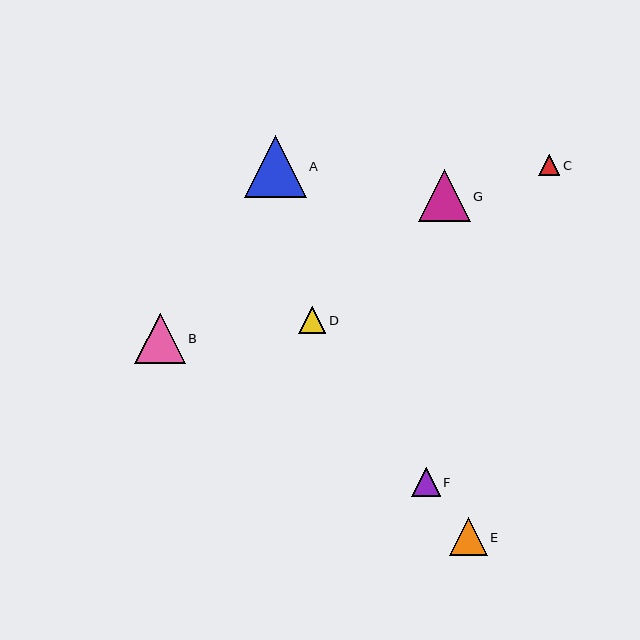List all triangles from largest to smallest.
From largest to smallest: A, G, B, E, F, D, C.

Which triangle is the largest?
Triangle A is the largest with a size of approximately 62 pixels.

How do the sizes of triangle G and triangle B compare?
Triangle G and triangle B are approximately the same size.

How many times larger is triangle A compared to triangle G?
Triangle A is approximately 1.2 times the size of triangle G.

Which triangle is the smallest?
Triangle C is the smallest with a size of approximately 21 pixels.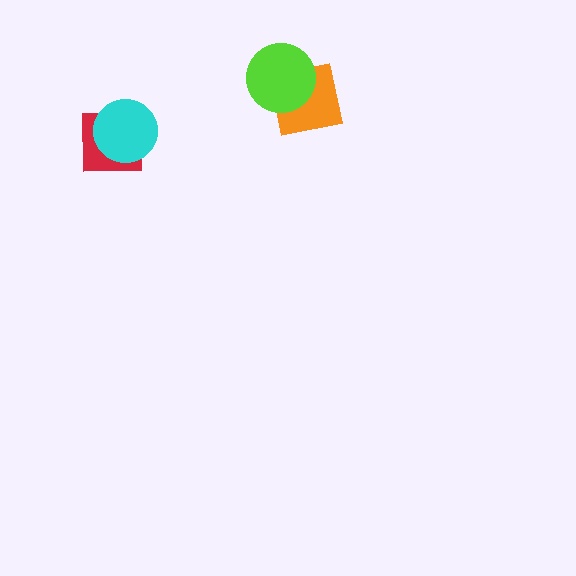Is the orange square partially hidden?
Yes, it is partially covered by another shape.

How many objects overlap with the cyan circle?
1 object overlaps with the cyan circle.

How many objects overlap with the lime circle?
1 object overlaps with the lime circle.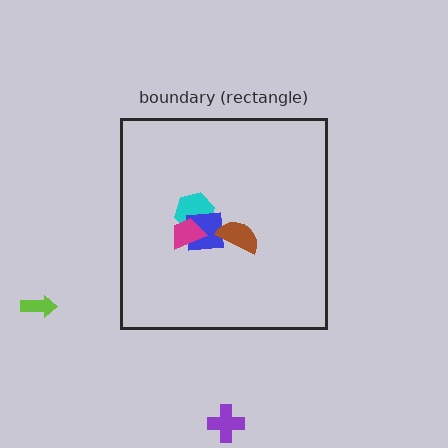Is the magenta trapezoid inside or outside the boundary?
Inside.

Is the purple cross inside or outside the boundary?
Outside.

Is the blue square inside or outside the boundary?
Inside.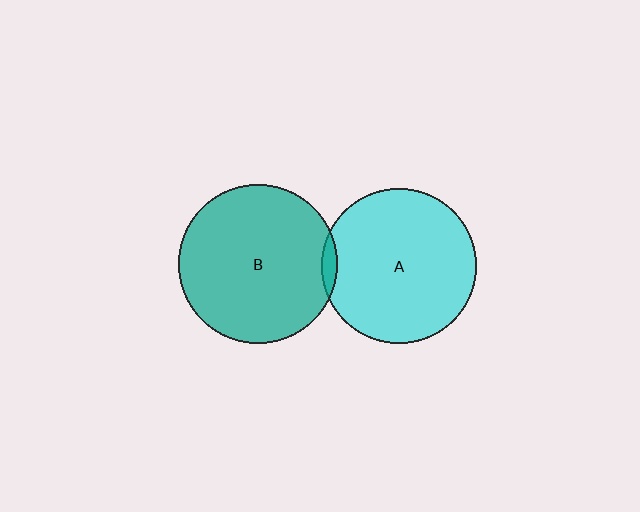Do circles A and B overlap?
Yes.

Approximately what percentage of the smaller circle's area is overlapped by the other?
Approximately 5%.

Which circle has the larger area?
Circle B (teal).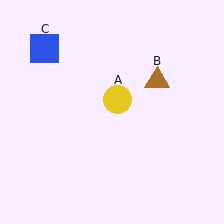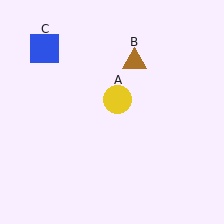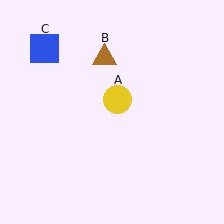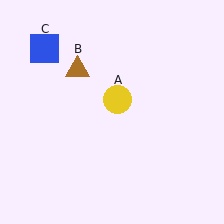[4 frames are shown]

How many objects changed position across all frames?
1 object changed position: brown triangle (object B).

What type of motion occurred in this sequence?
The brown triangle (object B) rotated counterclockwise around the center of the scene.